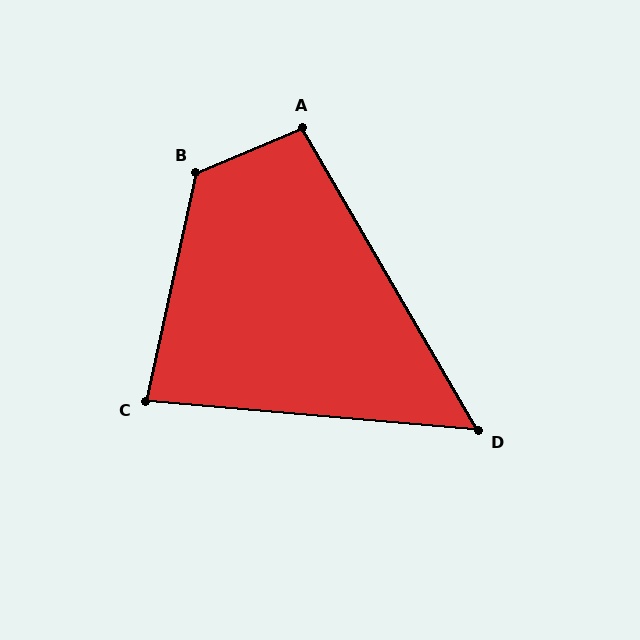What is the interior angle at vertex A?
Approximately 97 degrees (obtuse).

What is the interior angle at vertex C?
Approximately 83 degrees (acute).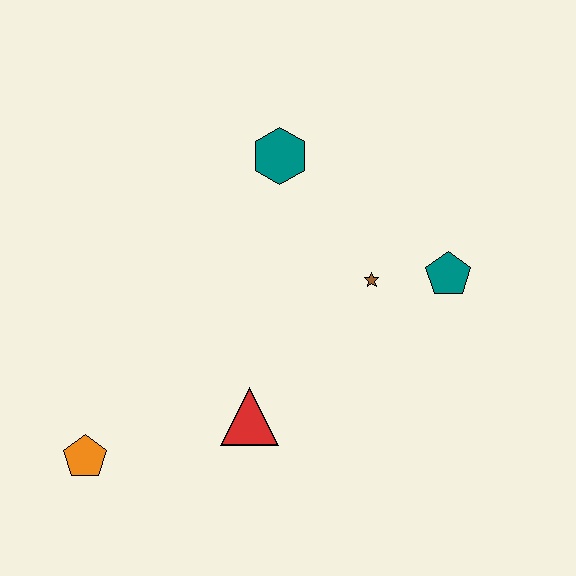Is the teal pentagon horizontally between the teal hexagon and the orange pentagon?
No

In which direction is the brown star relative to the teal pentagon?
The brown star is to the left of the teal pentagon.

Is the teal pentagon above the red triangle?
Yes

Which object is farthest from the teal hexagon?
The orange pentagon is farthest from the teal hexagon.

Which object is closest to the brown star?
The teal pentagon is closest to the brown star.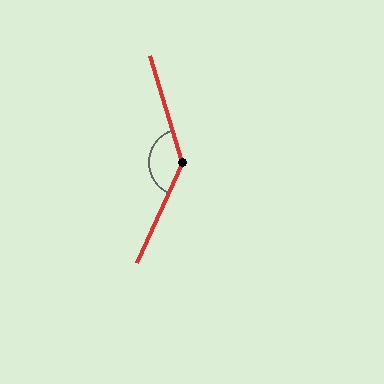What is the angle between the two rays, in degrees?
Approximately 138 degrees.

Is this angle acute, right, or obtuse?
It is obtuse.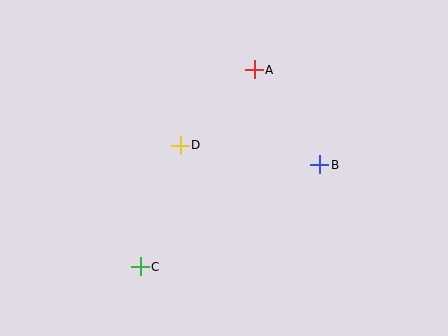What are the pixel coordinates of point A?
Point A is at (254, 70).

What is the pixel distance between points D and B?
The distance between D and B is 141 pixels.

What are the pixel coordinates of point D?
Point D is at (180, 145).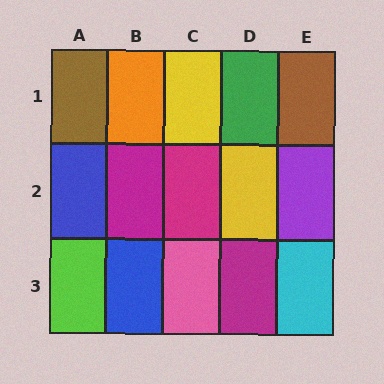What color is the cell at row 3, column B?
Blue.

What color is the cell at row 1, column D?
Green.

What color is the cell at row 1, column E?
Brown.